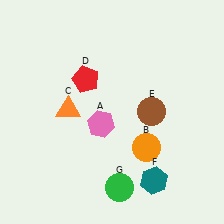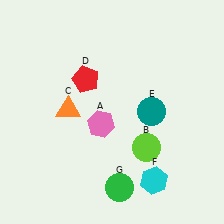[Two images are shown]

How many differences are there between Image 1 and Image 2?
There are 3 differences between the two images.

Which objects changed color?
B changed from orange to lime. E changed from brown to teal. F changed from teal to cyan.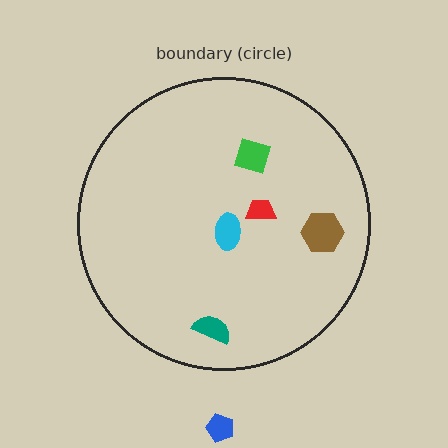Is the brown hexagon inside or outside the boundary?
Inside.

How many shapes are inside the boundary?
5 inside, 1 outside.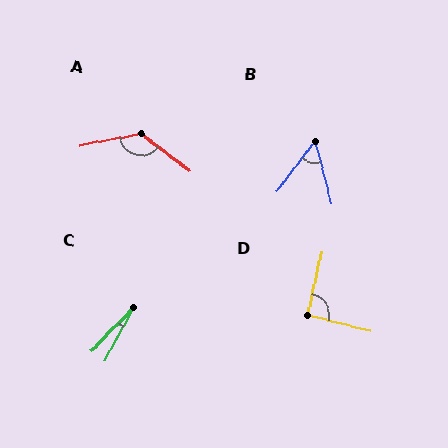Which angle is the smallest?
C, at approximately 16 degrees.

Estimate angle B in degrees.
Approximately 52 degrees.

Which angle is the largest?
A, at approximately 131 degrees.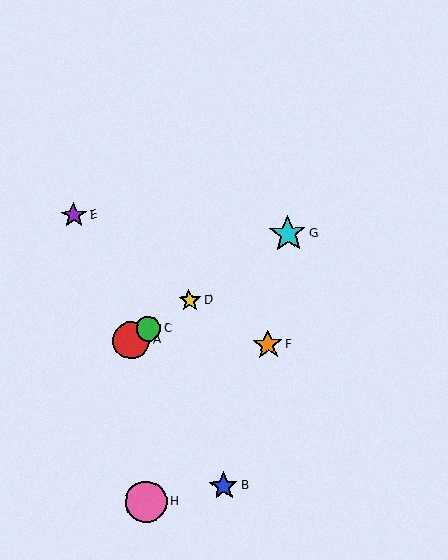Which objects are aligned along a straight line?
Objects A, C, D, G are aligned along a straight line.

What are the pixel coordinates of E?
Object E is at (74, 215).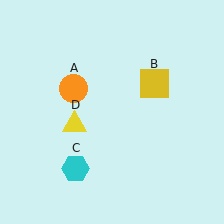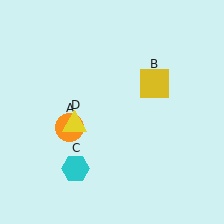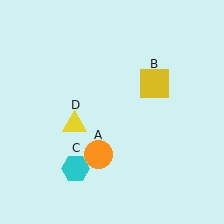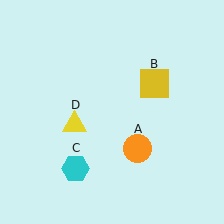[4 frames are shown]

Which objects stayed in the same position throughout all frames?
Yellow square (object B) and cyan hexagon (object C) and yellow triangle (object D) remained stationary.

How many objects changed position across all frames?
1 object changed position: orange circle (object A).